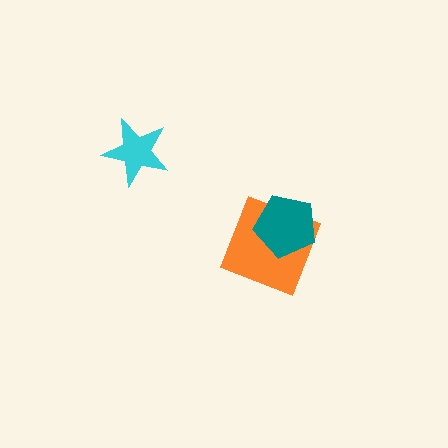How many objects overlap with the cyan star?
0 objects overlap with the cyan star.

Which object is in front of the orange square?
The teal pentagon is in front of the orange square.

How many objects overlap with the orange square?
1 object overlaps with the orange square.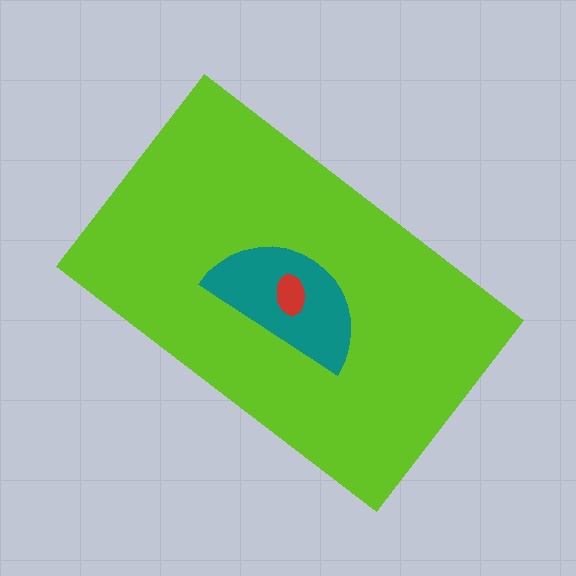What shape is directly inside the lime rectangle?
The teal semicircle.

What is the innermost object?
The red ellipse.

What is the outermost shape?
The lime rectangle.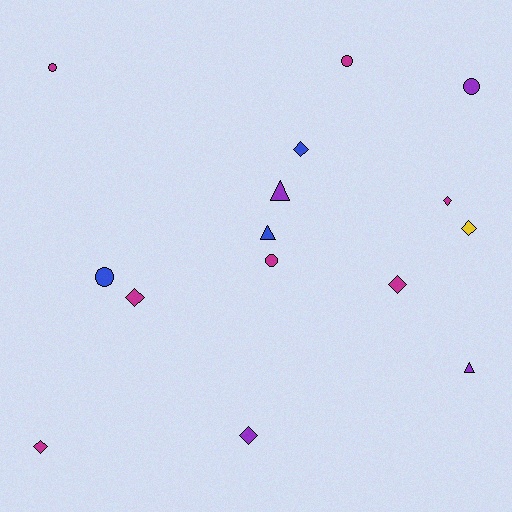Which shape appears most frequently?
Diamond, with 7 objects.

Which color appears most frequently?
Magenta, with 7 objects.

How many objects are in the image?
There are 15 objects.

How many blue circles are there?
There is 1 blue circle.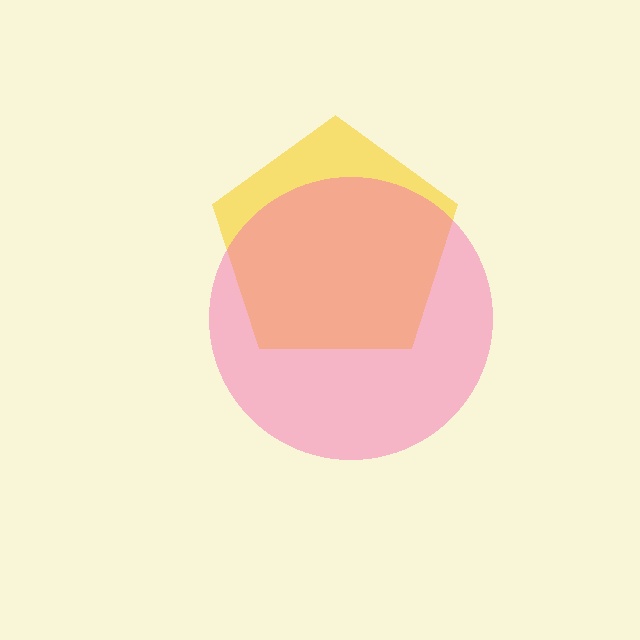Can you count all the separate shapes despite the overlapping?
Yes, there are 2 separate shapes.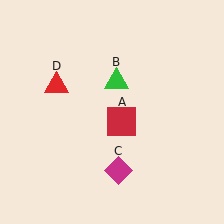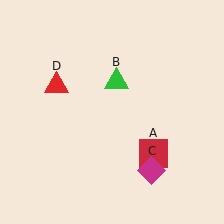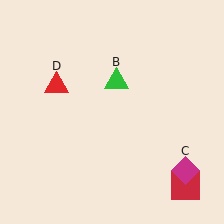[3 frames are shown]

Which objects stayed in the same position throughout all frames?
Green triangle (object B) and red triangle (object D) remained stationary.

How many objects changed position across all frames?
2 objects changed position: red square (object A), magenta diamond (object C).